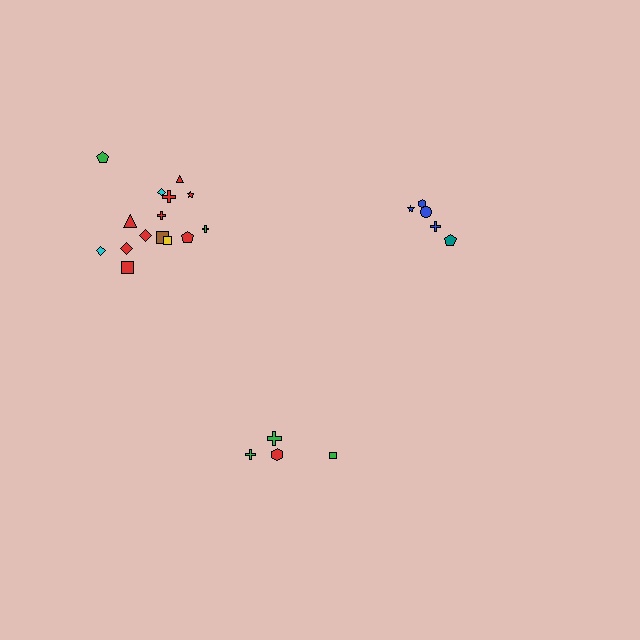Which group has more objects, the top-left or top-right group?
The top-left group.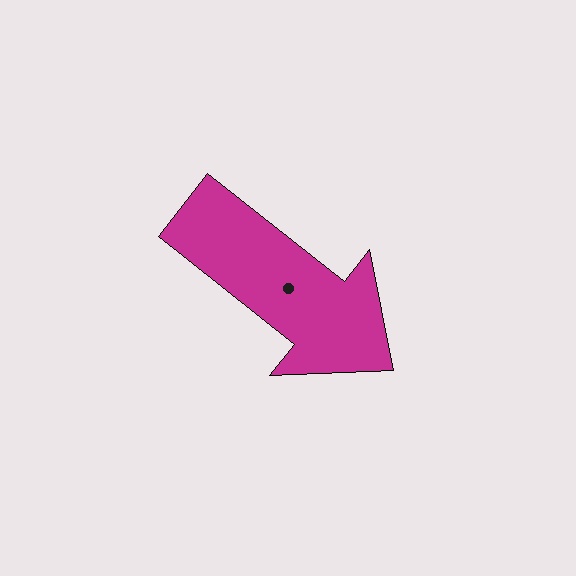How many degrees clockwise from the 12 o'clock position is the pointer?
Approximately 128 degrees.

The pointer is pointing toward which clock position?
Roughly 4 o'clock.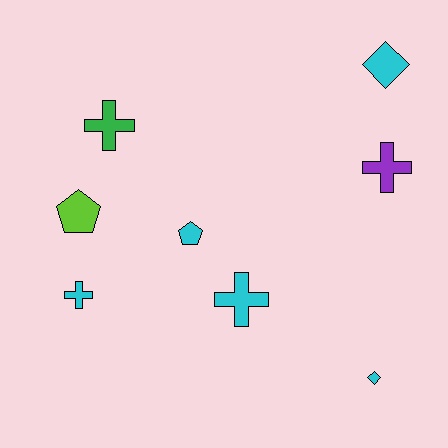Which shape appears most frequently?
Cross, with 4 objects.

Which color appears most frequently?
Cyan, with 5 objects.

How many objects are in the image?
There are 8 objects.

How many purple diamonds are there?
There are no purple diamonds.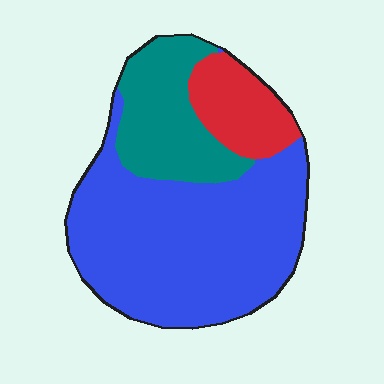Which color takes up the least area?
Red, at roughly 15%.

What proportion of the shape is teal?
Teal covers 23% of the shape.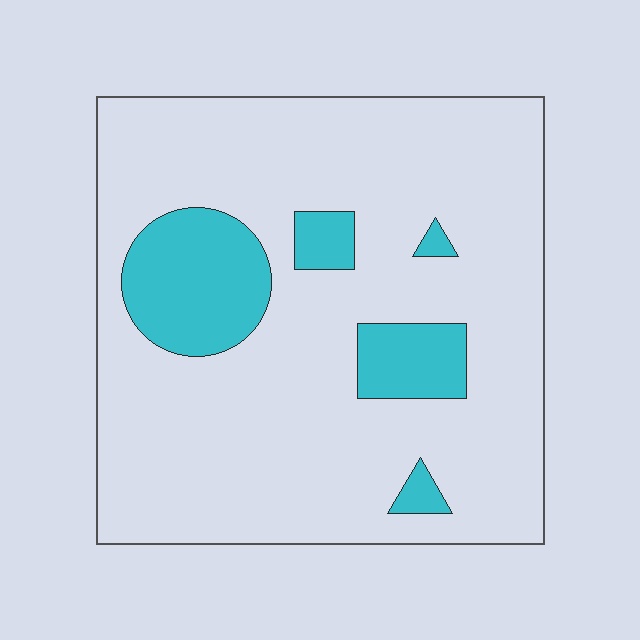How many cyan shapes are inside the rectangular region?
5.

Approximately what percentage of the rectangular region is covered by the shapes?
Approximately 15%.